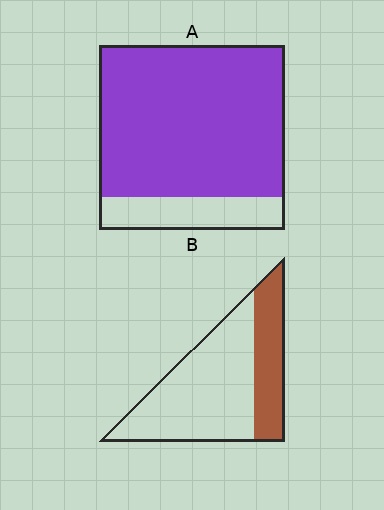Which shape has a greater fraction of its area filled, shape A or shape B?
Shape A.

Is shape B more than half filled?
No.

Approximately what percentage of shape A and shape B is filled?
A is approximately 80% and B is approximately 30%.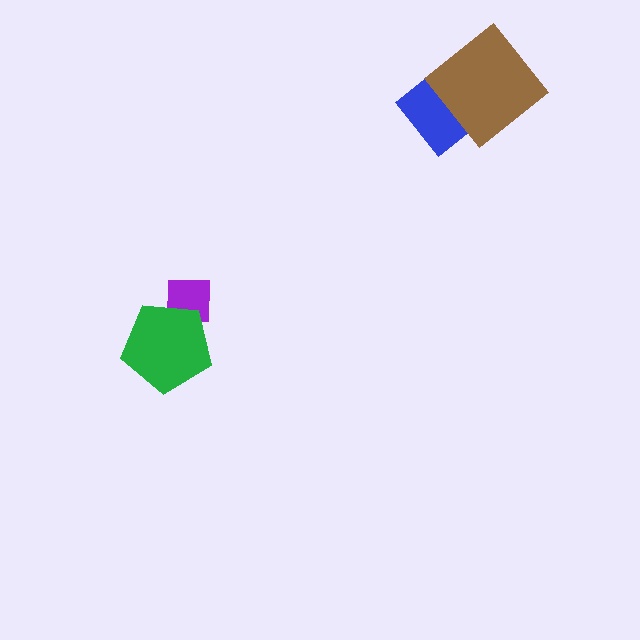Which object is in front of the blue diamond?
The brown diamond is in front of the blue diamond.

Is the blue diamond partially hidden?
Yes, it is partially covered by another shape.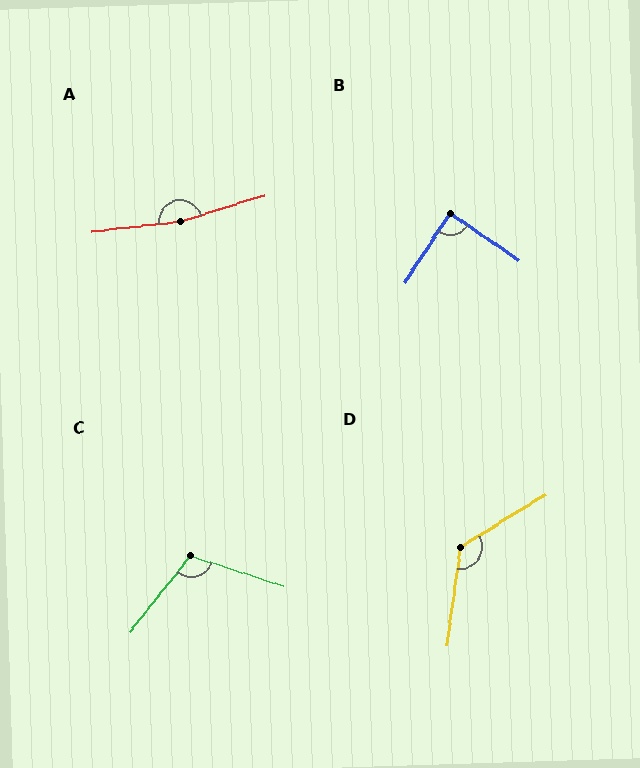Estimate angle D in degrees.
Approximately 129 degrees.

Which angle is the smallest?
B, at approximately 88 degrees.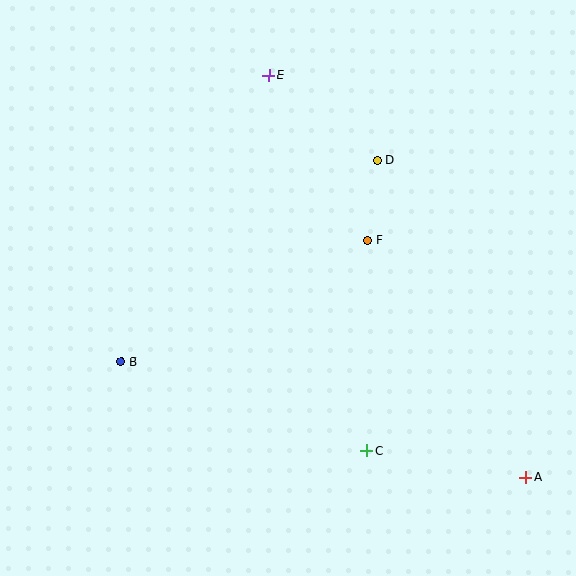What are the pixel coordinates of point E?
Point E is at (269, 75).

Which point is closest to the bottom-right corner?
Point A is closest to the bottom-right corner.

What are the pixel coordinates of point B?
Point B is at (121, 362).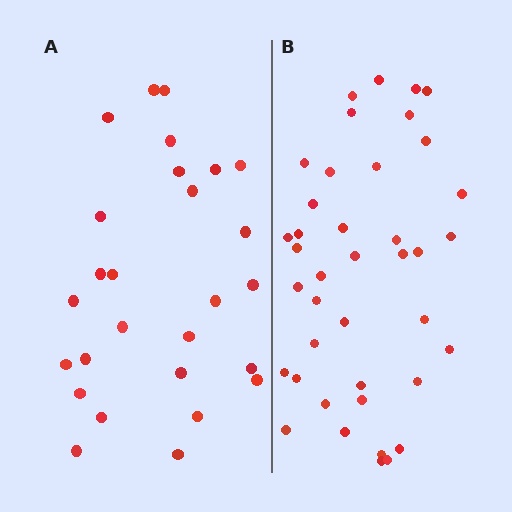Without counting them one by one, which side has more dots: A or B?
Region B (the right region) has more dots.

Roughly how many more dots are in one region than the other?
Region B has approximately 15 more dots than region A.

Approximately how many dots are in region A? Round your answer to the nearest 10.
About 30 dots. (The exact count is 27, which rounds to 30.)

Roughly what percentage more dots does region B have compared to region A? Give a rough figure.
About 50% more.